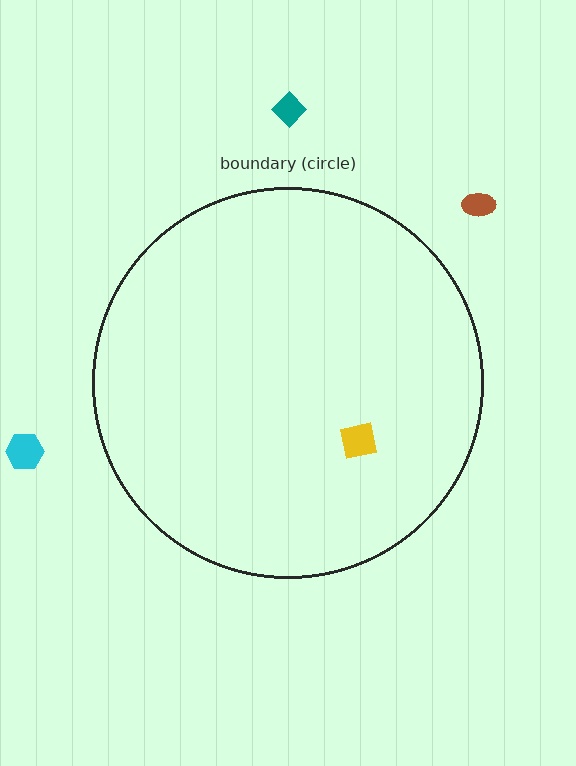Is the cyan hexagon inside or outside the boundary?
Outside.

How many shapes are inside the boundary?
1 inside, 3 outside.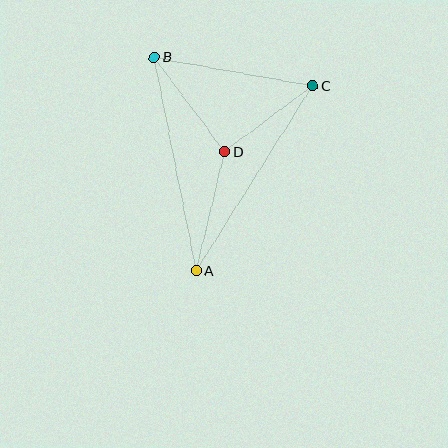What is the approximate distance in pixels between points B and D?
The distance between B and D is approximately 118 pixels.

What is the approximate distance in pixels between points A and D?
The distance between A and D is approximately 122 pixels.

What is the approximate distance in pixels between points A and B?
The distance between A and B is approximately 217 pixels.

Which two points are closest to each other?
Points C and D are closest to each other.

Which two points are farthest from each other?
Points A and C are farthest from each other.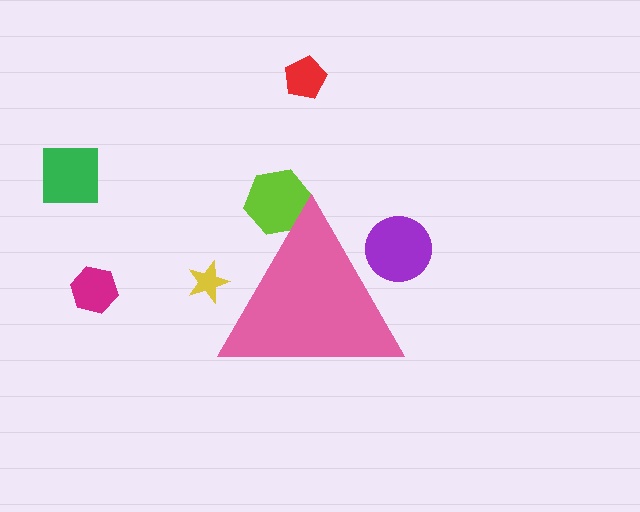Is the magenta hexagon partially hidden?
No, the magenta hexagon is fully visible.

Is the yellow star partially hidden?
Yes, the yellow star is partially hidden behind the pink triangle.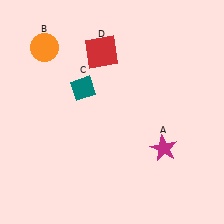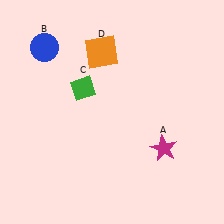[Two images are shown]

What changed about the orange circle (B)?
In Image 1, B is orange. In Image 2, it changed to blue.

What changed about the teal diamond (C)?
In Image 1, C is teal. In Image 2, it changed to green.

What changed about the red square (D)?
In Image 1, D is red. In Image 2, it changed to orange.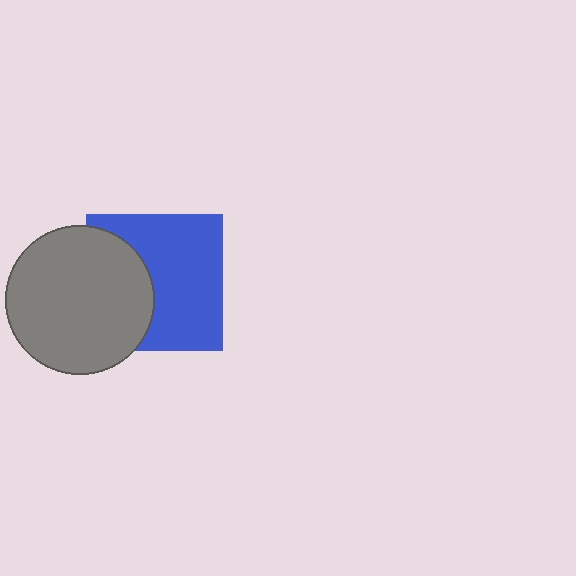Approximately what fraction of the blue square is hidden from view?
Roughly 38% of the blue square is hidden behind the gray circle.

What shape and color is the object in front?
The object in front is a gray circle.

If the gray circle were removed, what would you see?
You would see the complete blue square.